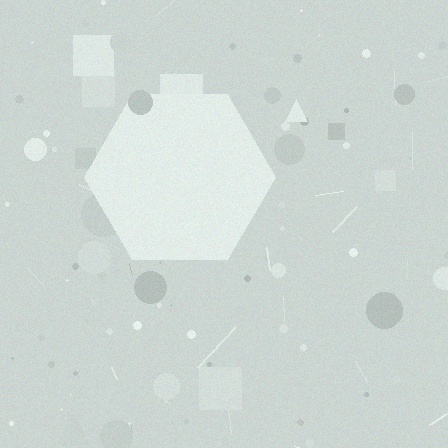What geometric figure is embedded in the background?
A hexagon is embedded in the background.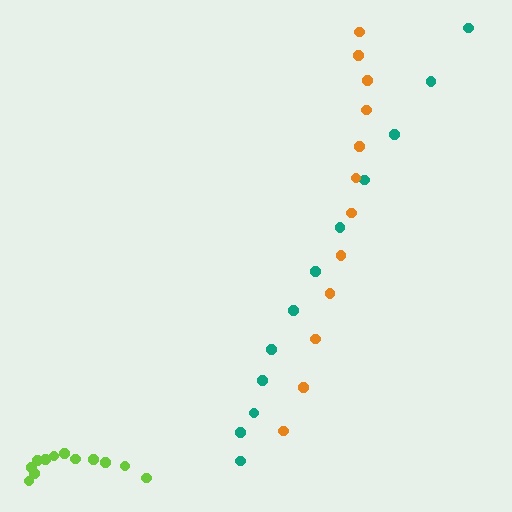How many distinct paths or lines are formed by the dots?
There are 3 distinct paths.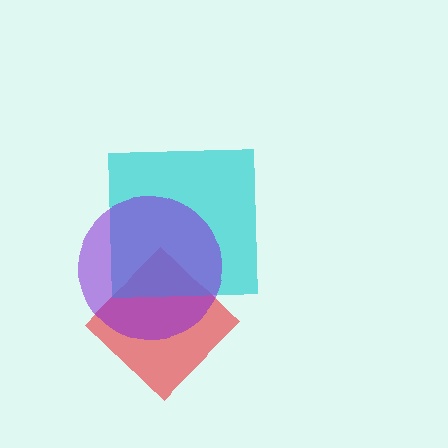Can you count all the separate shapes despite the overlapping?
Yes, there are 3 separate shapes.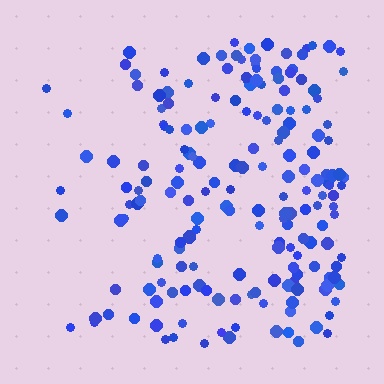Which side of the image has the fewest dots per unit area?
The left.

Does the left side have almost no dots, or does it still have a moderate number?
Still a moderate number, just noticeably fewer than the right.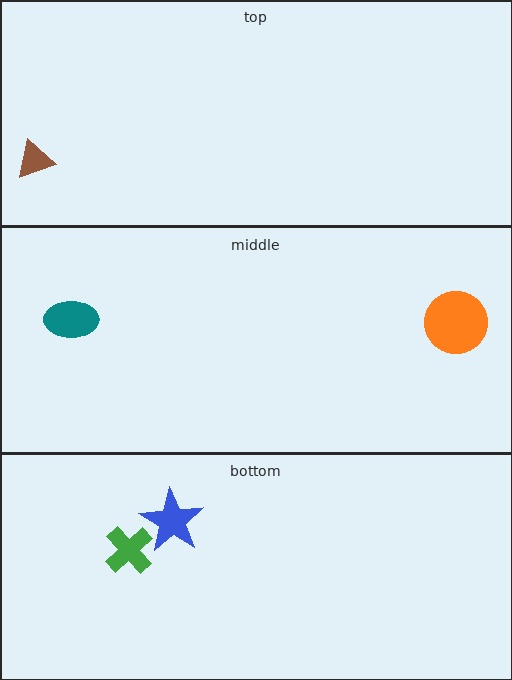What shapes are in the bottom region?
The blue star, the green cross.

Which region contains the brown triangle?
The top region.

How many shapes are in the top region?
1.